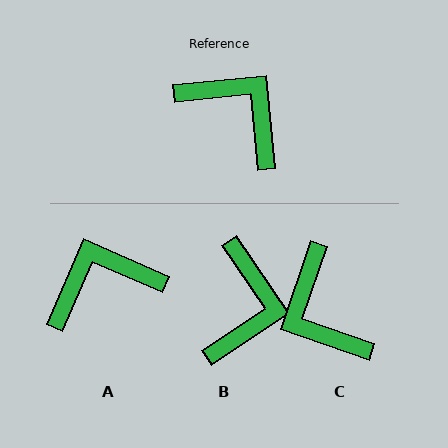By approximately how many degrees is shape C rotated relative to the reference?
Approximately 155 degrees counter-clockwise.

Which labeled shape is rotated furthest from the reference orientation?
C, about 155 degrees away.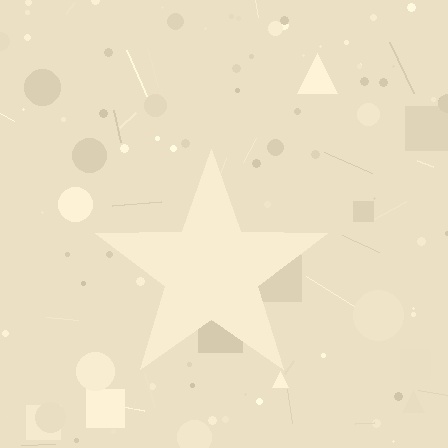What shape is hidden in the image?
A star is hidden in the image.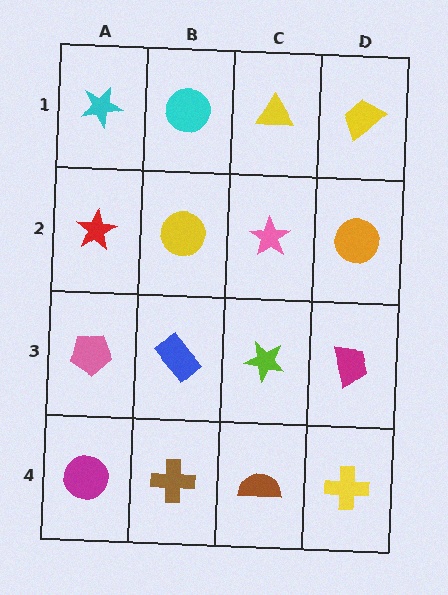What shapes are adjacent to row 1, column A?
A red star (row 2, column A), a cyan circle (row 1, column B).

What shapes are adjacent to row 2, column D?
A yellow trapezoid (row 1, column D), a magenta trapezoid (row 3, column D), a pink star (row 2, column C).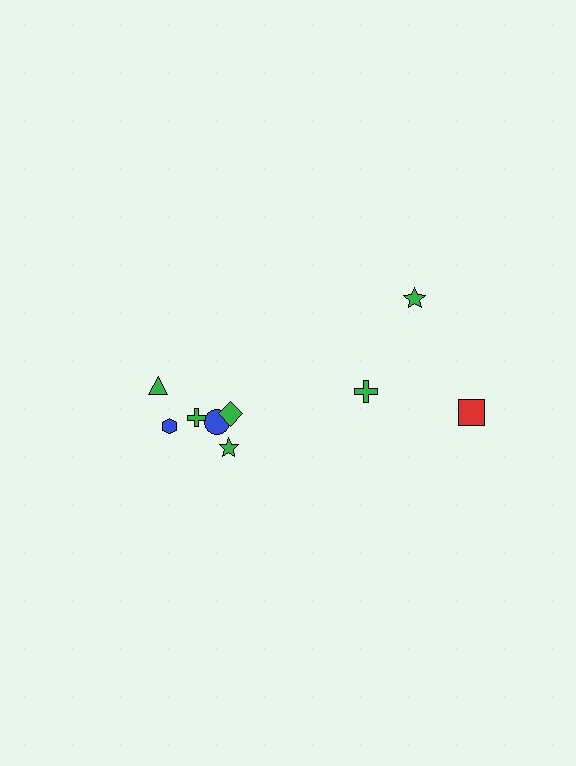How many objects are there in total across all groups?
There are 9 objects.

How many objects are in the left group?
There are 6 objects.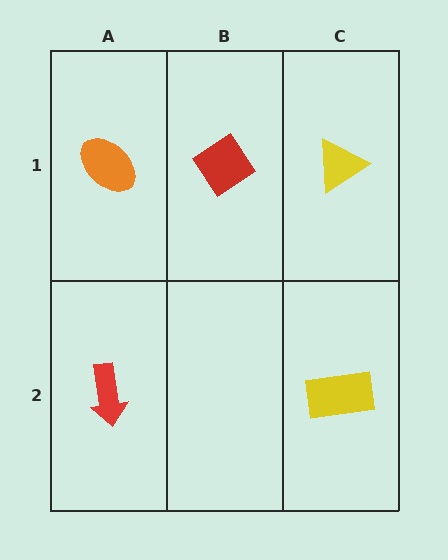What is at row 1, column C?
A yellow triangle.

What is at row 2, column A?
A red arrow.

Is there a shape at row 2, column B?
No, that cell is empty.